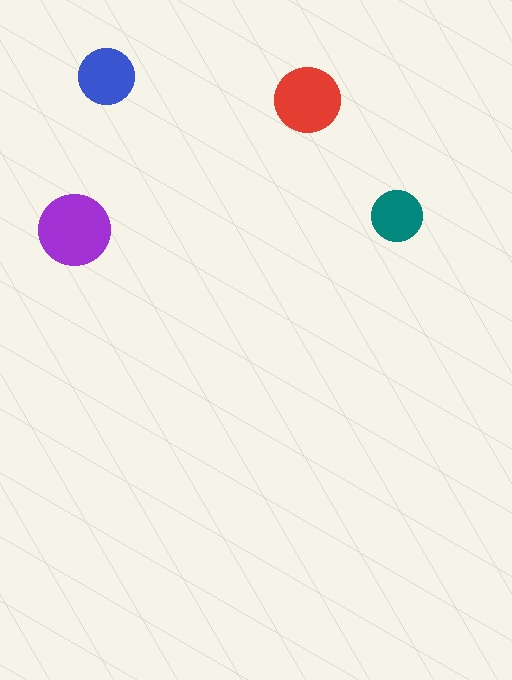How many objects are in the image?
There are 4 objects in the image.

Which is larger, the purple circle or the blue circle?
The purple one.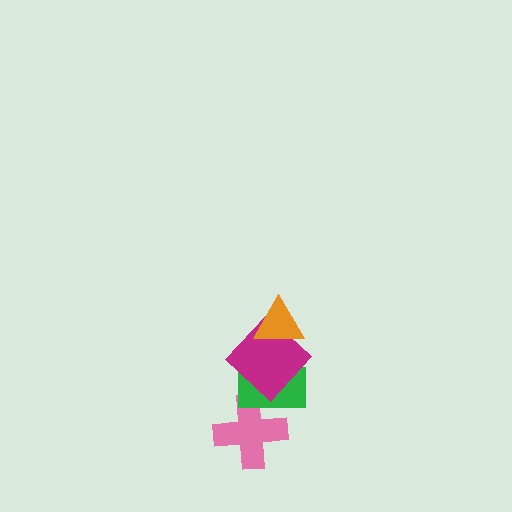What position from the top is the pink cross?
The pink cross is 4th from the top.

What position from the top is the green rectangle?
The green rectangle is 3rd from the top.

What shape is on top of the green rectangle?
The magenta diamond is on top of the green rectangle.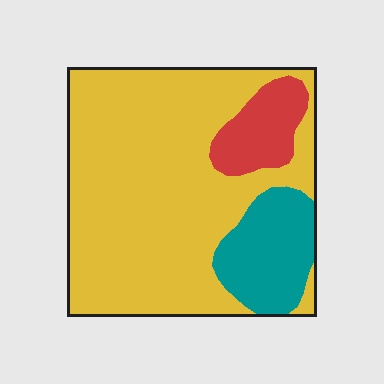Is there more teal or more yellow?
Yellow.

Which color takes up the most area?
Yellow, at roughly 75%.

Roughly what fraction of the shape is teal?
Teal takes up about one sixth (1/6) of the shape.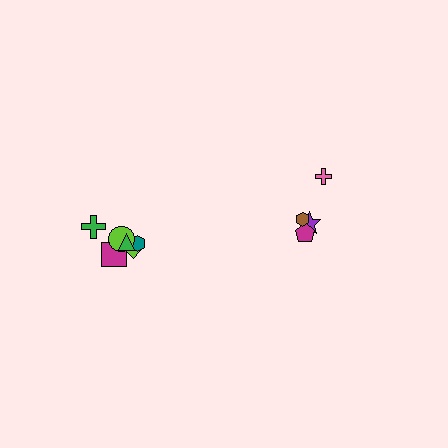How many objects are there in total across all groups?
There are 10 objects.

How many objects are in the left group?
There are 6 objects.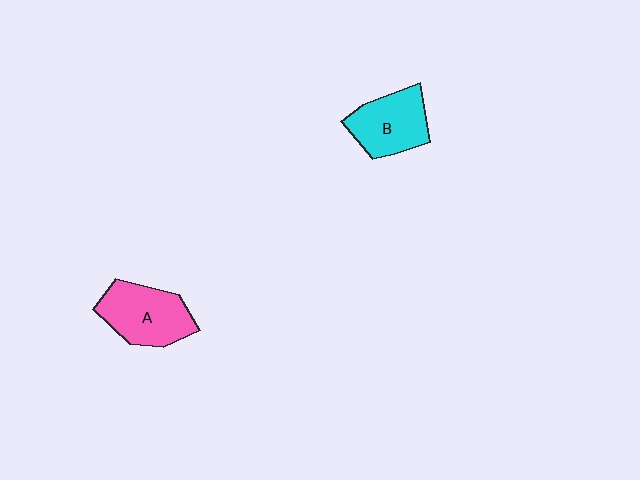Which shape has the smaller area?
Shape B (cyan).